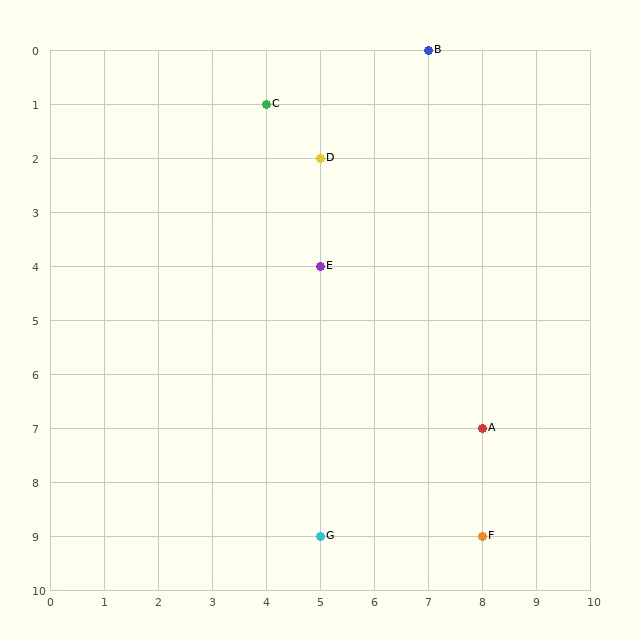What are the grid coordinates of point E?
Point E is at grid coordinates (5, 4).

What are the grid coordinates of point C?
Point C is at grid coordinates (4, 1).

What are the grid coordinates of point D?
Point D is at grid coordinates (5, 2).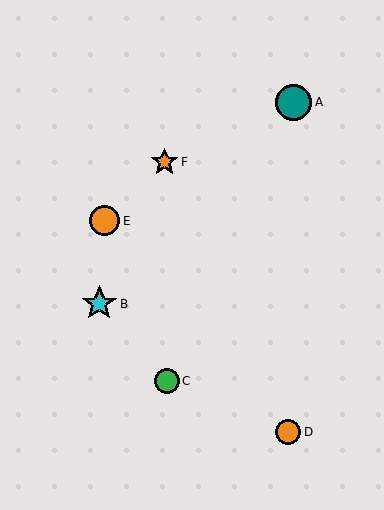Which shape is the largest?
The teal circle (labeled A) is the largest.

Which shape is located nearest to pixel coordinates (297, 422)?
The orange circle (labeled D) at (288, 432) is nearest to that location.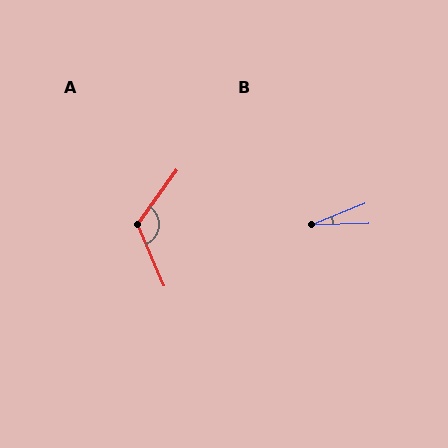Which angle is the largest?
A, at approximately 121 degrees.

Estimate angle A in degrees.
Approximately 121 degrees.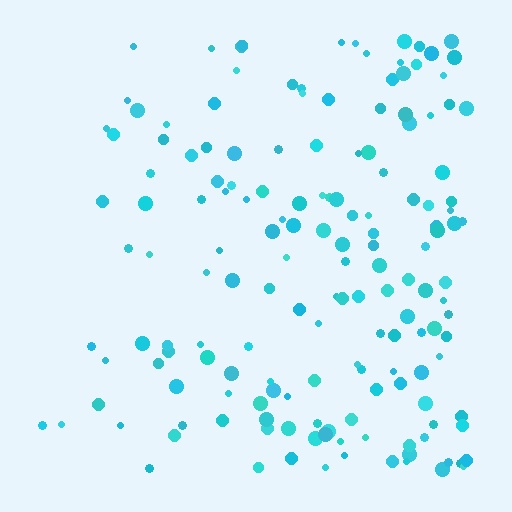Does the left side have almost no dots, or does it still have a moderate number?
Still a moderate number, just noticeably fewer than the right.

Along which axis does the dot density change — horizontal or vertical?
Horizontal.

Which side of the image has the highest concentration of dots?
The right.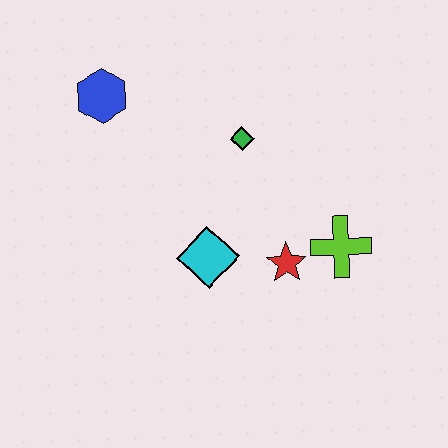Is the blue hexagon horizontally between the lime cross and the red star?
No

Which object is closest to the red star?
The lime cross is closest to the red star.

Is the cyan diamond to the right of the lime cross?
No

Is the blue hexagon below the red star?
No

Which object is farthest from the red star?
The blue hexagon is farthest from the red star.